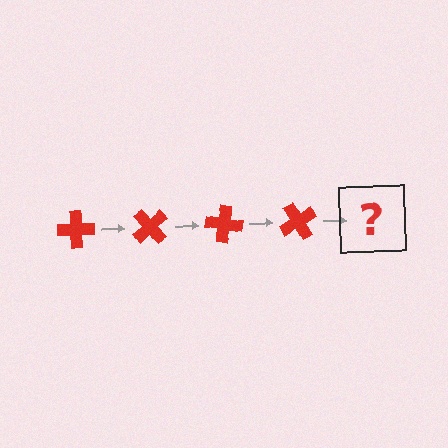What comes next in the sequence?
The next element should be a red cross rotated 200 degrees.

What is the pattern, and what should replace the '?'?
The pattern is that the cross rotates 50 degrees each step. The '?' should be a red cross rotated 200 degrees.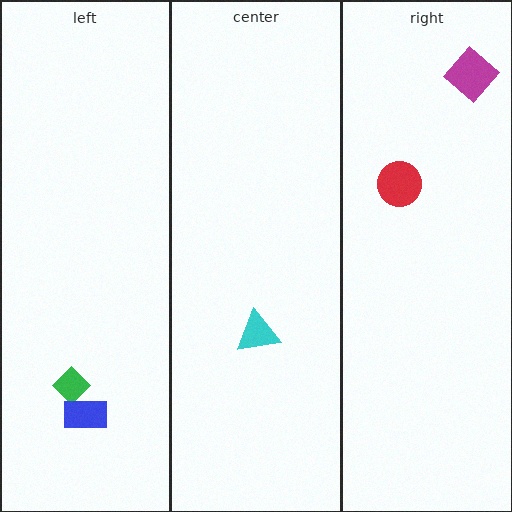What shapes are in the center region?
The cyan triangle.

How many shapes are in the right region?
2.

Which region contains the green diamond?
The left region.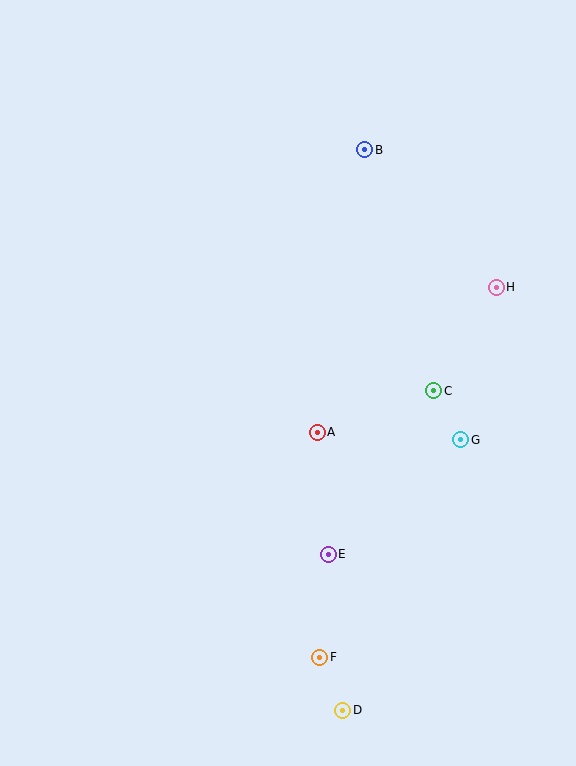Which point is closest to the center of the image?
Point A at (317, 432) is closest to the center.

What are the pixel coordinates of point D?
Point D is at (343, 710).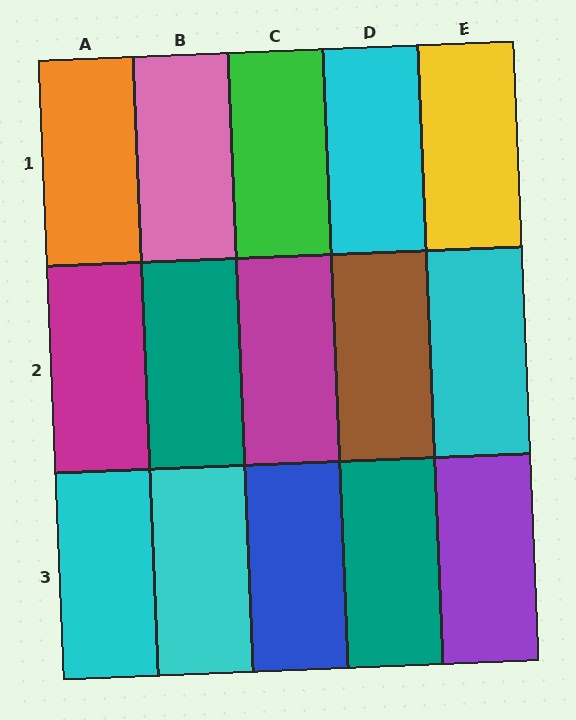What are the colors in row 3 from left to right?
Cyan, cyan, blue, teal, purple.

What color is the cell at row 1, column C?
Green.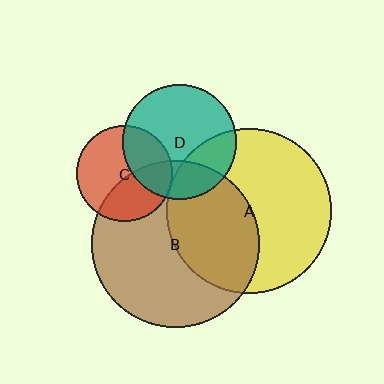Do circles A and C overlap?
Yes.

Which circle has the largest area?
Circle B (brown).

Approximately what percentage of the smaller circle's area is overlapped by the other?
Approximately 5%.